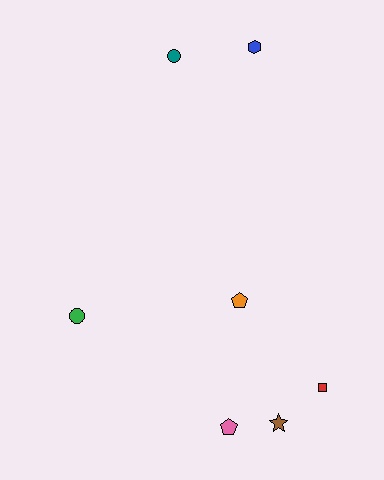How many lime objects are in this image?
There are no lime objects.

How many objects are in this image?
There are 7 objects.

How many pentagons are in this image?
There are 2 pentagons.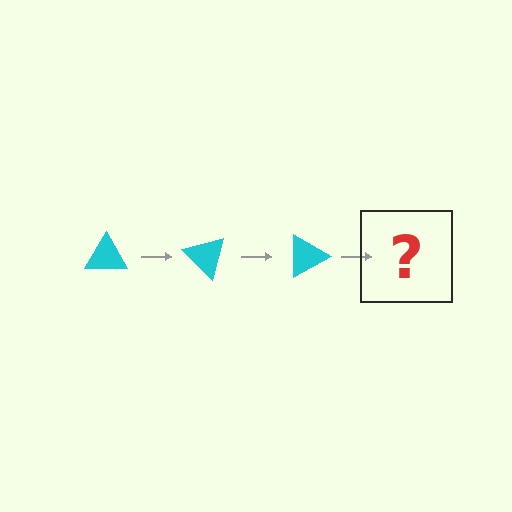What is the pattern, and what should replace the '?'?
The pattern is that the triangle rotates 45 degrees each step. The '?' should be a cyan triangle rotated 135 degrees.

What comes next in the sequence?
The next element should be a cyan triangle rotated 135 degrees.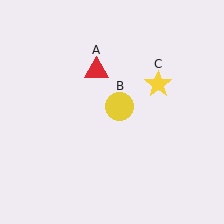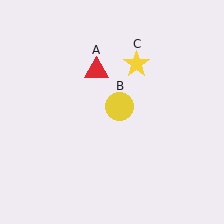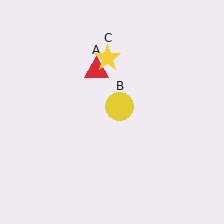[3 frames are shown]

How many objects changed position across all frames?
1 object changed position: yellow star (object C).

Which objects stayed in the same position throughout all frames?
Red triangle (object A) and yellow circle (object B) remained stationary.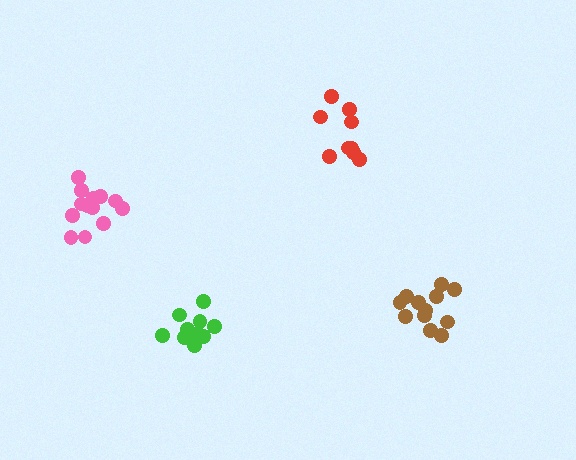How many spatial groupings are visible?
There are 4 spatial groupings.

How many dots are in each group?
Group 1: 12 dots, Group 2: 9 dots, Group 3: 13 dots, Group 4: 12 dots (46 total).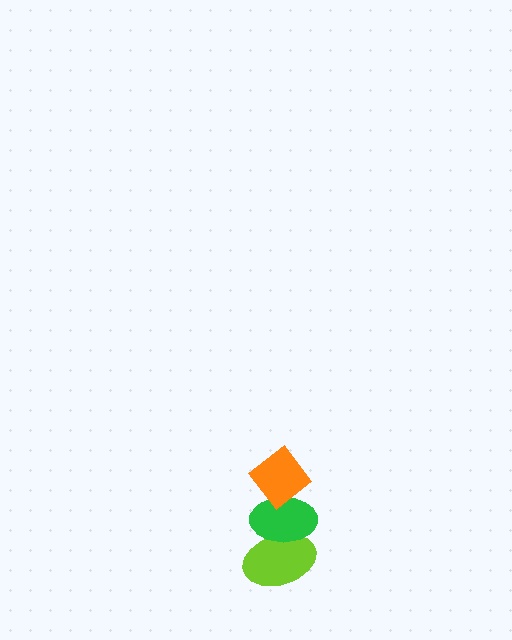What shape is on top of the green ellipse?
The orange diamond is on top of the green ellipse.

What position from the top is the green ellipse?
The green ellipse is 2nd from the top.